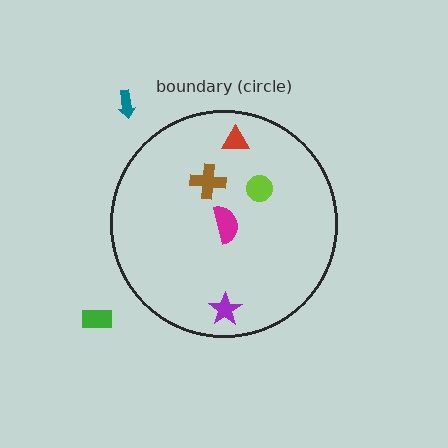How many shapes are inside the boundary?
5 inside, 2 outside.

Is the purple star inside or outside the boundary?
Inside.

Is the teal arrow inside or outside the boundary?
Outside.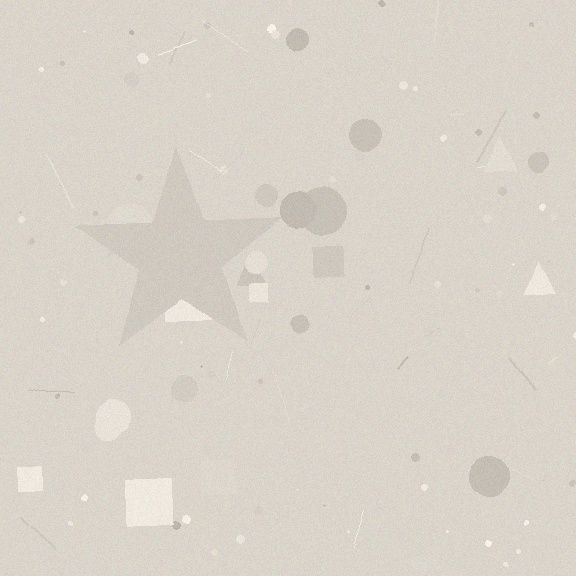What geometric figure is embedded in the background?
A star is embedded in the background.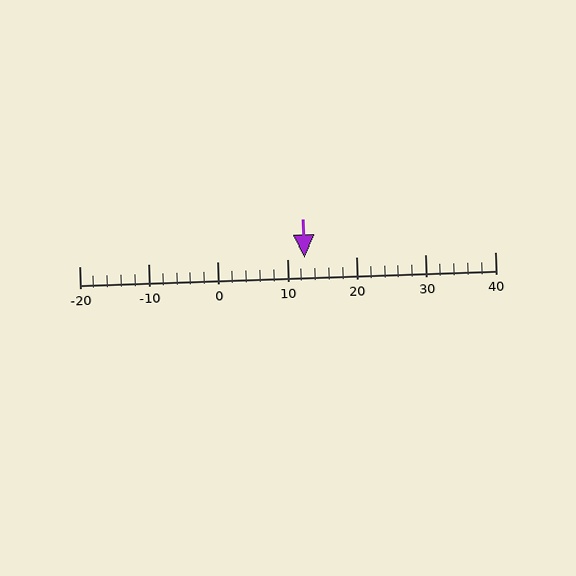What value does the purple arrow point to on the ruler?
The purple arrow points to approximately 12.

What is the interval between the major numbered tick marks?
The major tick marks are spaced 10 units apart.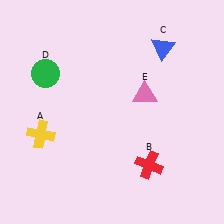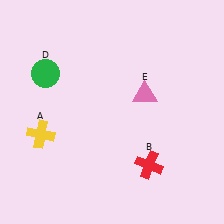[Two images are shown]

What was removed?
The blue triangle (C) was removed in Image 2.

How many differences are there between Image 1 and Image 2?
There is 1 difference between the two images.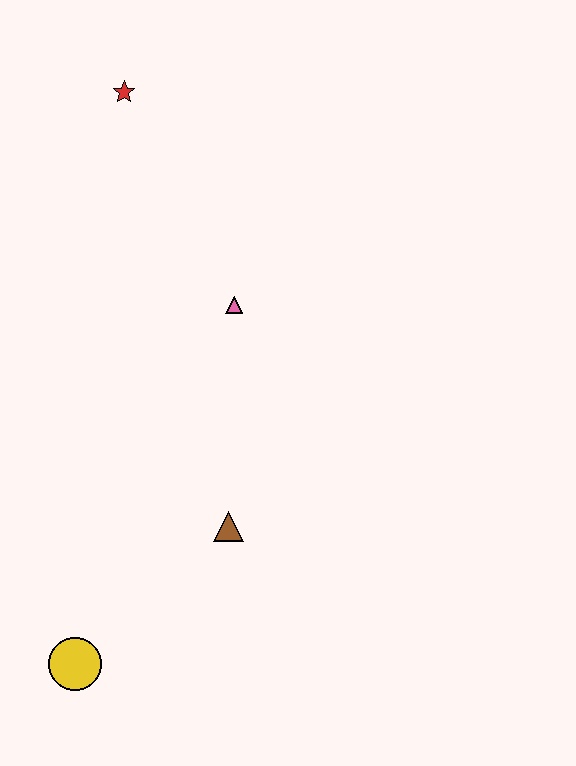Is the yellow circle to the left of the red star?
Yes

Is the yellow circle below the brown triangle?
Yes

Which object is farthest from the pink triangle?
The yellow circle is farthest from the pink triangle.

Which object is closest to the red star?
The pink triangle is closest to the red star.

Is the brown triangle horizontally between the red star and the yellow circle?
No